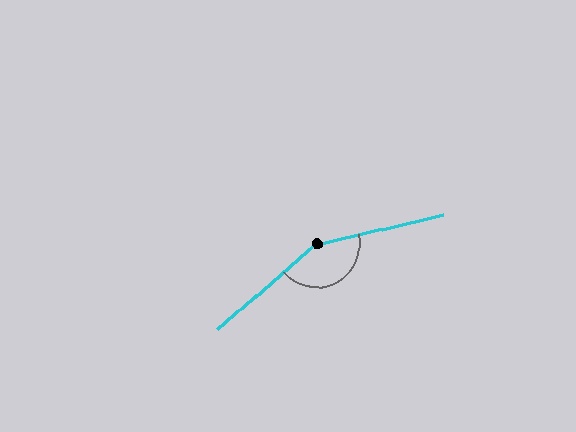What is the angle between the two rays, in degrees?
Approximately 152 degrees.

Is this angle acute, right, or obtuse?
It is obtuse.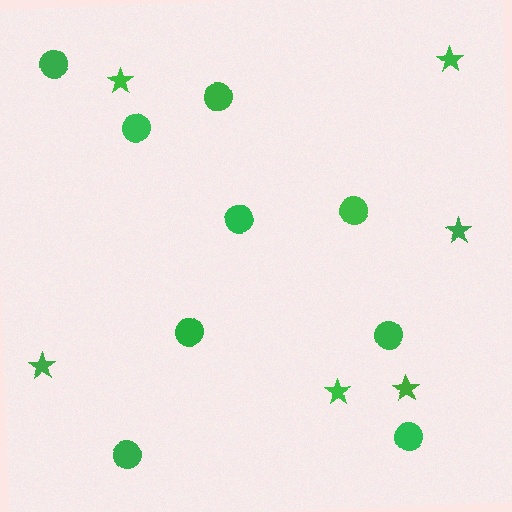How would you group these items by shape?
There are 2 groups: one group of stars (6) and one group of circles (9).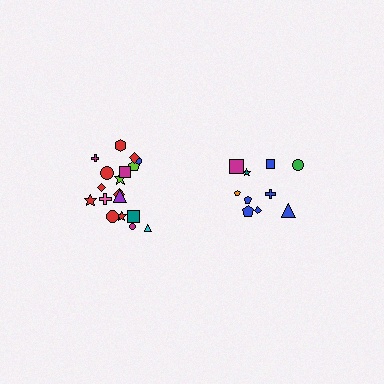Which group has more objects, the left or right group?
The left group.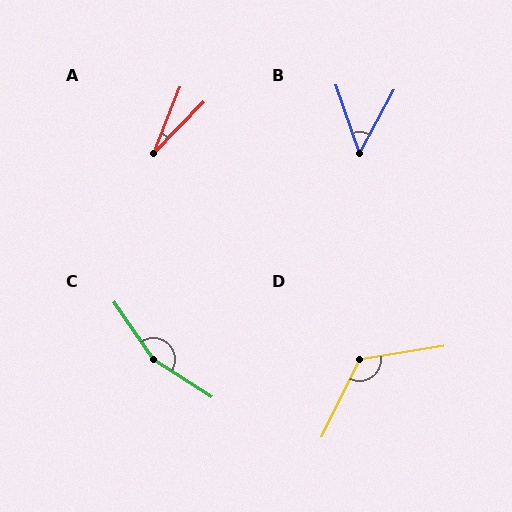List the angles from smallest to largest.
A (23°), B (48°), D (125°), C (158°).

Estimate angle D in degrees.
Approximately 125 degrees.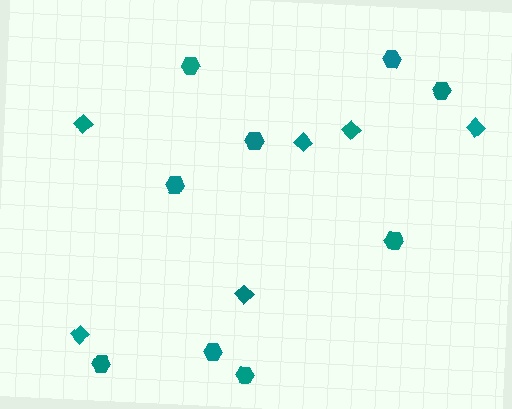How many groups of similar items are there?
There are 2 groups: one group of hexagons (9) and one group of diamonds (6).